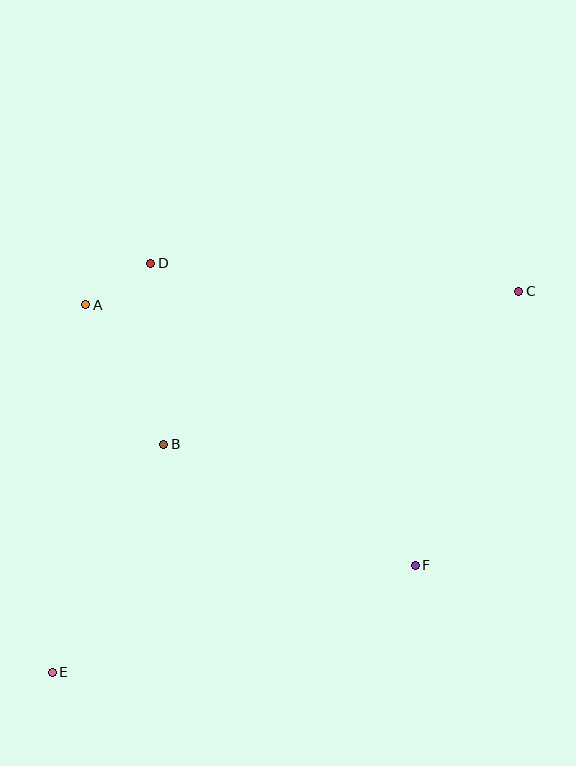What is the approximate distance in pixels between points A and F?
The distance between A and F is approximately 420 pixels.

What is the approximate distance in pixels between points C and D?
The distance between C and D is approximately 369 pixels.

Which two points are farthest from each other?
Points C and E are farthest from each other.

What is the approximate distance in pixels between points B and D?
The distance between B and D is approximately 181 pixels.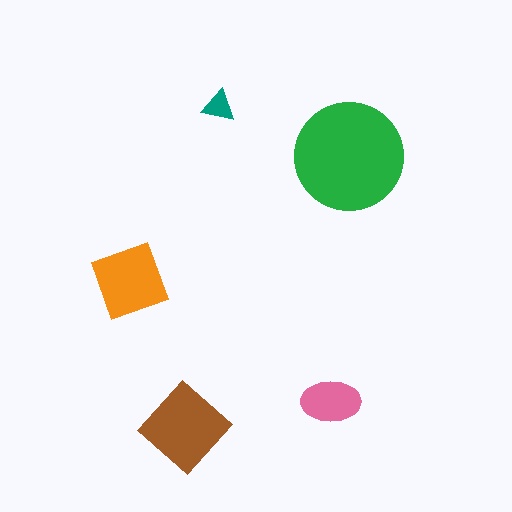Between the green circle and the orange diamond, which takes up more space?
The green circle.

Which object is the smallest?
The teal triangle.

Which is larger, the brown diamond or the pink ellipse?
The brown diamond.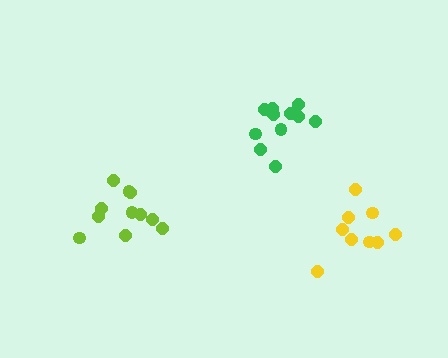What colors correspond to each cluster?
The clusters are colored: lime, green, yellow.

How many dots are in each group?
Group 1: 12 dots, Group 2: 11 dots, Group 3: 9 dots (32 total).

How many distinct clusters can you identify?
There are 3 distinct clusters.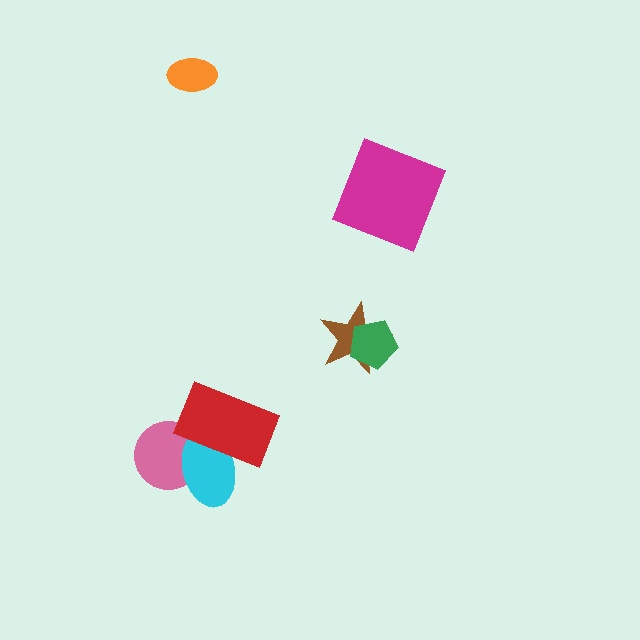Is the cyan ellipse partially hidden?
Yes, it is partially covered by another shape.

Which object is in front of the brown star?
The green pentagon is in front of the brown star.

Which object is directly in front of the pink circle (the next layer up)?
The cyan ellipse is directly in front of the pink circle.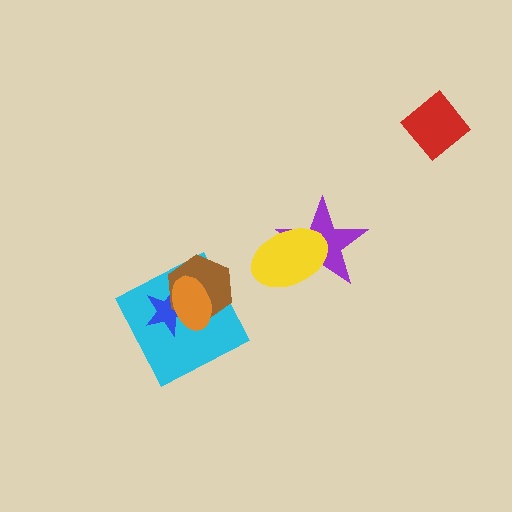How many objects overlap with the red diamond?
0 objects overlap with the red diamond.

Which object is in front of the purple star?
The yellow ellipse is in front of the purple star.